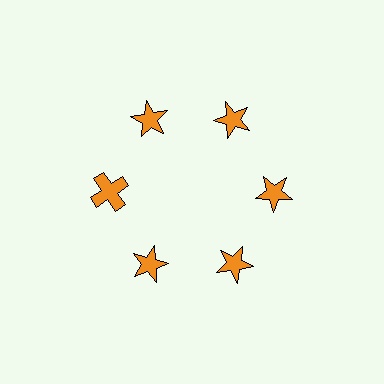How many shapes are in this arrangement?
There are 6 shapes arranged in a ring pattern.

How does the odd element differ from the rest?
It has a different shape: cross instead of star.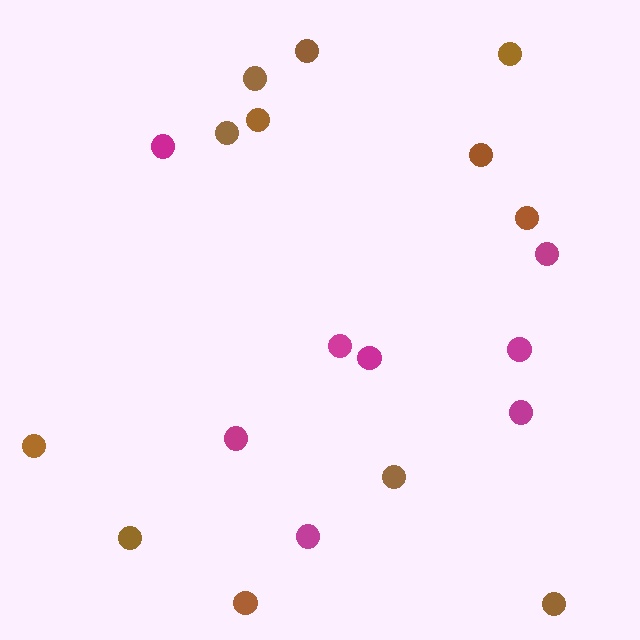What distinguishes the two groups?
There are 2 groups: one group of magenta circles (8) and one group of brown circles (12).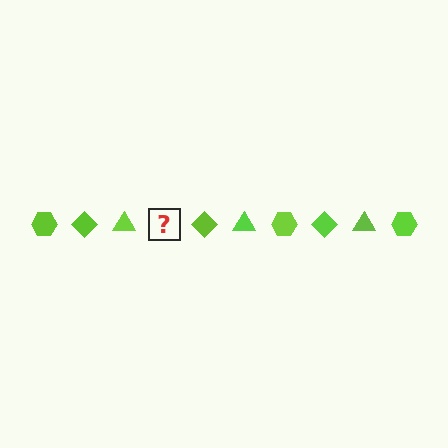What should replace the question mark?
The question mark should be replaced with a lime hexagon.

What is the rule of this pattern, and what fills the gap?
The rule is that the pattern cycles through hexagon, diamond, triangle shapes in lime. The gap should be filled with a lime hexagon.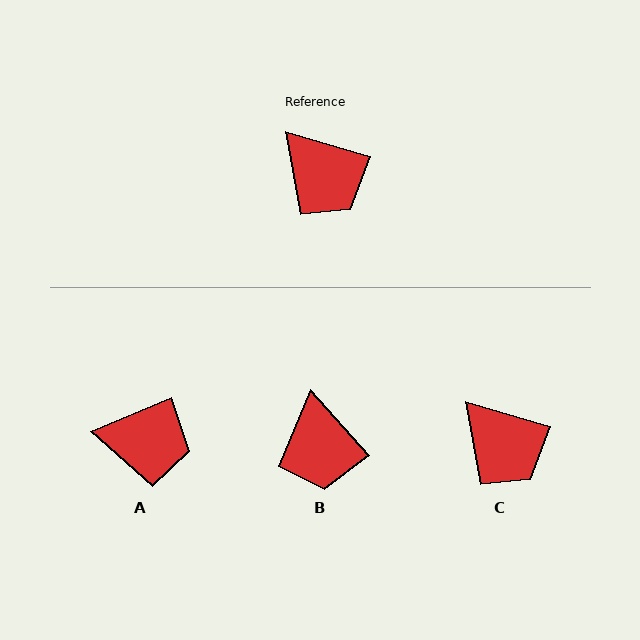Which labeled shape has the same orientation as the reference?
C.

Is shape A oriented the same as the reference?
No, it is off by about 39 degrees.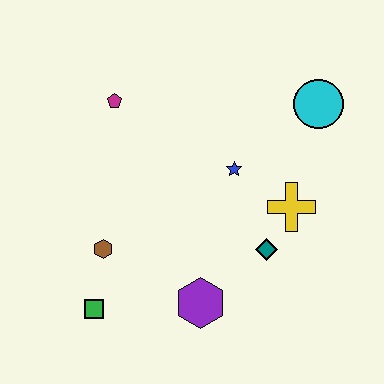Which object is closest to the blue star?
The yellow cross is closest to the blue star.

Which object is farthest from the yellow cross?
The green square is farthest from the yellow cross.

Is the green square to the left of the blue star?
Yes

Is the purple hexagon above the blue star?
No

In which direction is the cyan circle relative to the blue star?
The cyan circle is to the right of the blue star.